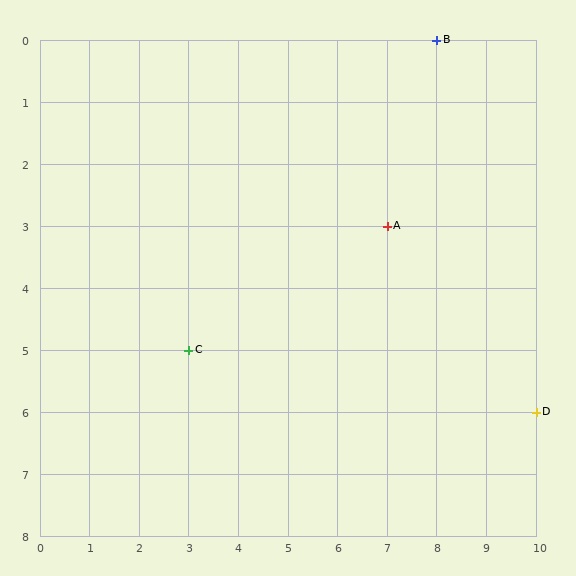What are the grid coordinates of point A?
Point A is at grid coordinates (7, 3).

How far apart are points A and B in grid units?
Points A and B are 1 column and 3 rows apart (about 3.2 grid units diagonally).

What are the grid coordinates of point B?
Point B is at grid coordinates (8, 0).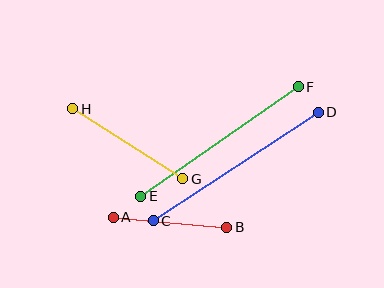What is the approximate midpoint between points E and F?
The midpoint is at approximately (219, 141) pixels.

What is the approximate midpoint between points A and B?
The midpoint is at approximately (170, 222) pixels.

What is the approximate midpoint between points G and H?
The midpoint is at approximately (128, 144) pixels.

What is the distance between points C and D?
The distance is approximately 197 pixels.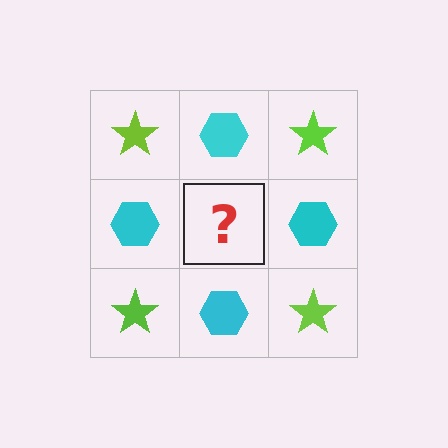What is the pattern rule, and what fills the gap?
The rule is that it alternates lime star and cyan hexagon in a checkerboard pattern. The gap should be filled with a lime star.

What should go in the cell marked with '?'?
The missing cell should contain a lime star.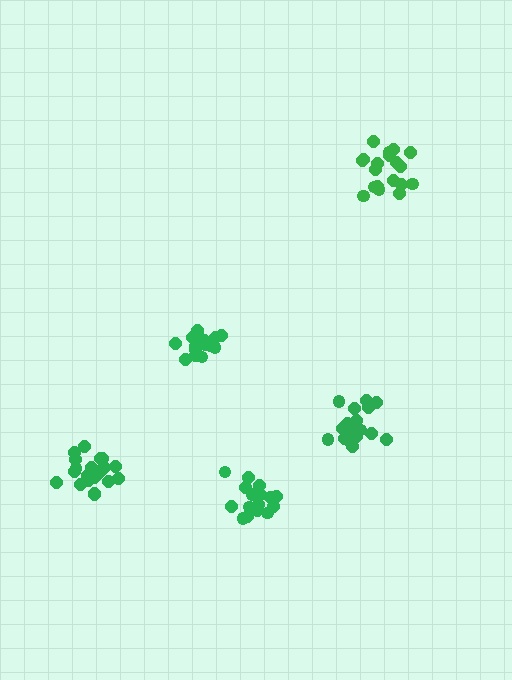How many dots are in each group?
Group 1: 20 dots, Group 2: 19 dots, Group 3: 15 dots, Group 4: 16 dots, Group 5: 20 dots (90 total).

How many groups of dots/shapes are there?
There are 5 groups.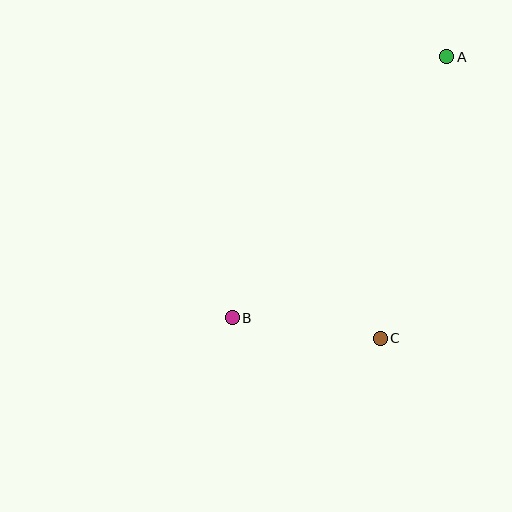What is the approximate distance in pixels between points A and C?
The distance between A and C is approximately 290 pixels.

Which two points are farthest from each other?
Points A and B are farthest from each other.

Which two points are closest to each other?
Points B and C are closest to each other.